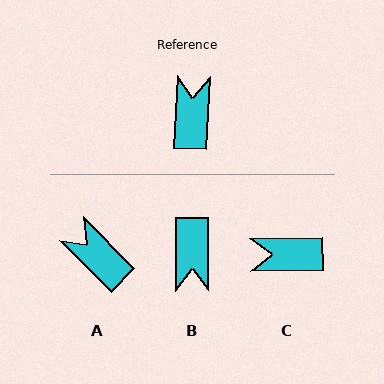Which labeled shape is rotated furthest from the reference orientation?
B, about 177 degrees away.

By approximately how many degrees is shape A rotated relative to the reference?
Approximately 47 degrees counter-clockwise.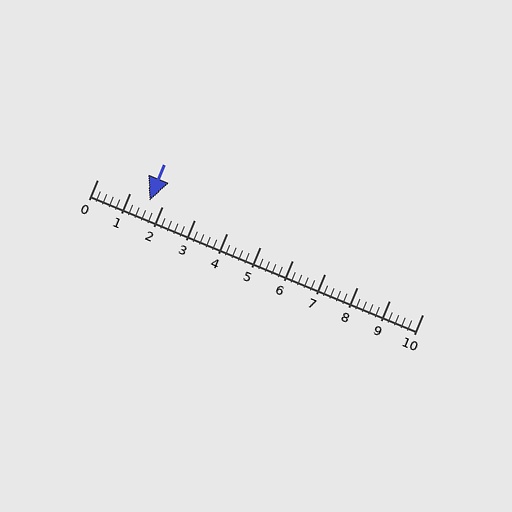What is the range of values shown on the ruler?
The ruler shows values from 0 to 10.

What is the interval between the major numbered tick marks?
The major tick marks are spaced 1 units apart.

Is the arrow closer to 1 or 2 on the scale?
The arrow is closer to 2.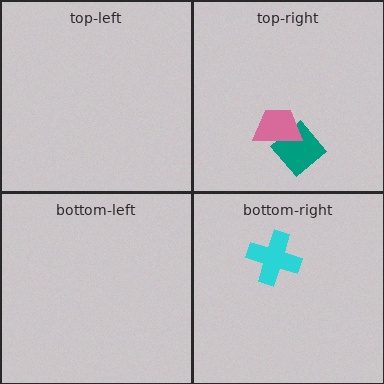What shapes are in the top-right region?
The teal diamond, the pink trapezoid.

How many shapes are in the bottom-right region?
1.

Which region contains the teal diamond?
The top-right region.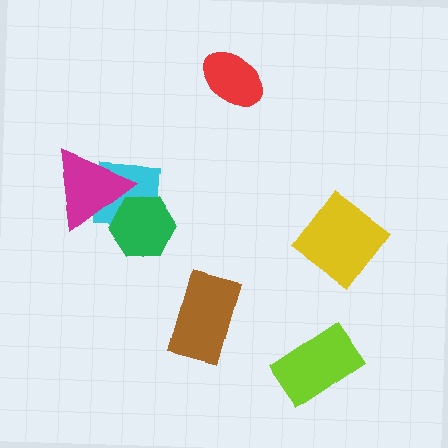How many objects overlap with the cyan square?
2 objects overlap with the cyan square.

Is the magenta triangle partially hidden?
Yes, it is partially covered by another shape.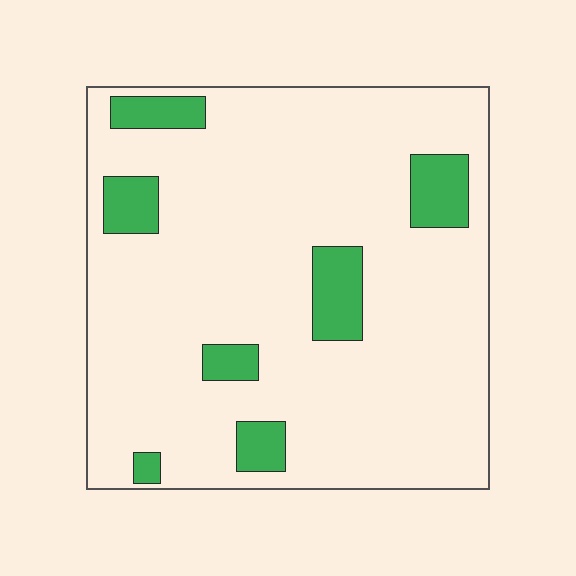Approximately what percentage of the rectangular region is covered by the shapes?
Approximately 15%.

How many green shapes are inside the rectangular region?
7.